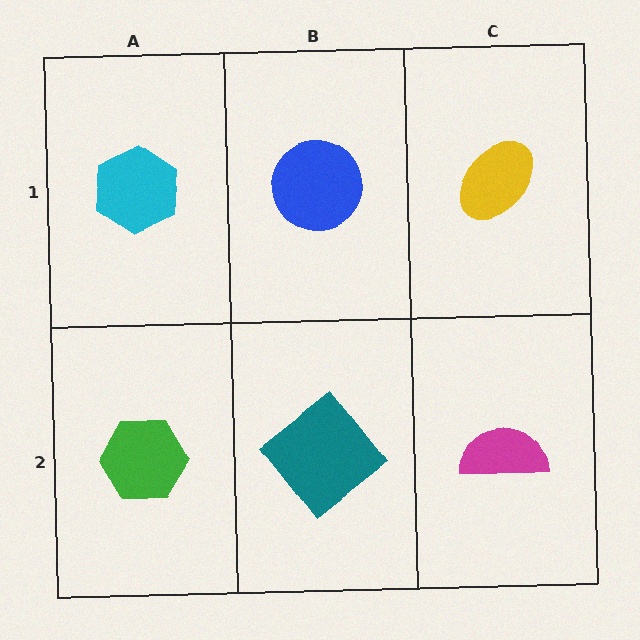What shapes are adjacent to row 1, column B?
A teal diamond (row 2, column B), a cyan hexagon (row 1, column A), a yellow ellipse (row 1, column C).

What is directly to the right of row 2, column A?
A teal diamond.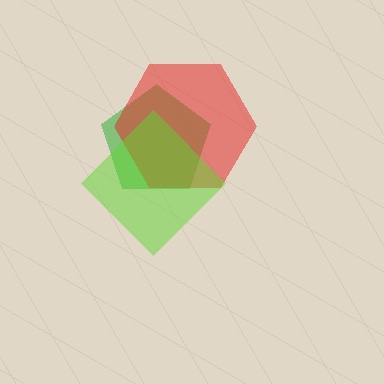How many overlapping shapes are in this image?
There are 3 overlapping shapes in the image.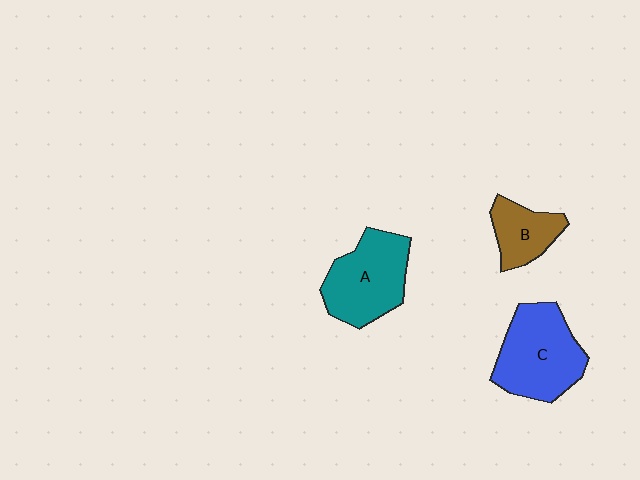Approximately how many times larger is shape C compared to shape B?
Approximately 1.9 times.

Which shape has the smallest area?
Shape B (brown).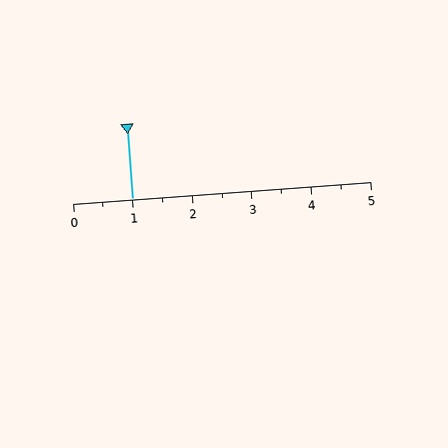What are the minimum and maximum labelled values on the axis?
The axis runs from 0 to 5.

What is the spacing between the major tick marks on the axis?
The major ticks are spaced 1 apart.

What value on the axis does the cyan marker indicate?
The marker indicates approximately 1.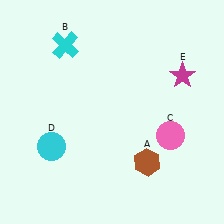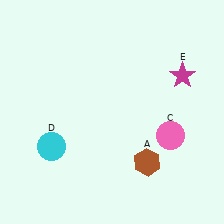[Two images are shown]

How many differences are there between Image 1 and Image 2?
There is 1 difference between the two images.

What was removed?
The cyan cross (B) was removed in Image 2.